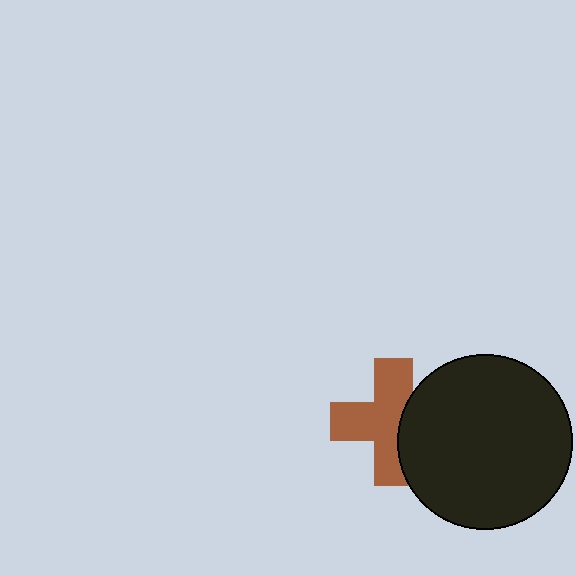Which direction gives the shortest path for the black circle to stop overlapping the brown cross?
Moving right gives the shortest separation.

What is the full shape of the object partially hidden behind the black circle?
The partially hidden object is a brown cross.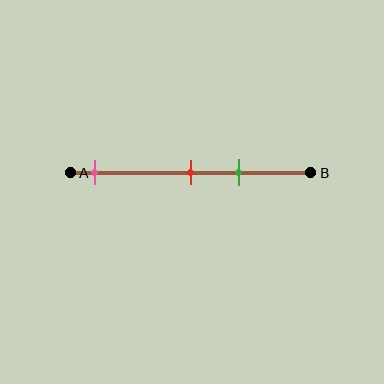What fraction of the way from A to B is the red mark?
The red mark is approximately 50% (0.5) of the way from A to B.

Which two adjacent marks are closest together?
The red and green marks are the closest adjacent pair.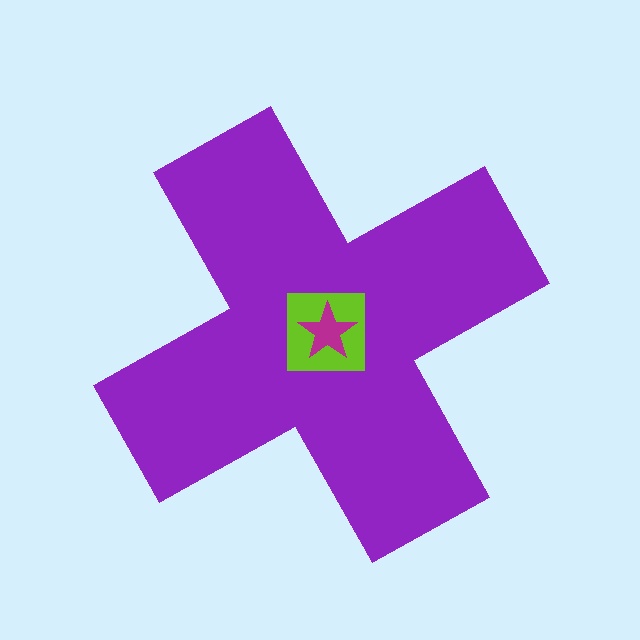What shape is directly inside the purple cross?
The lime square.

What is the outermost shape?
The purple cross.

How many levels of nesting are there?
3.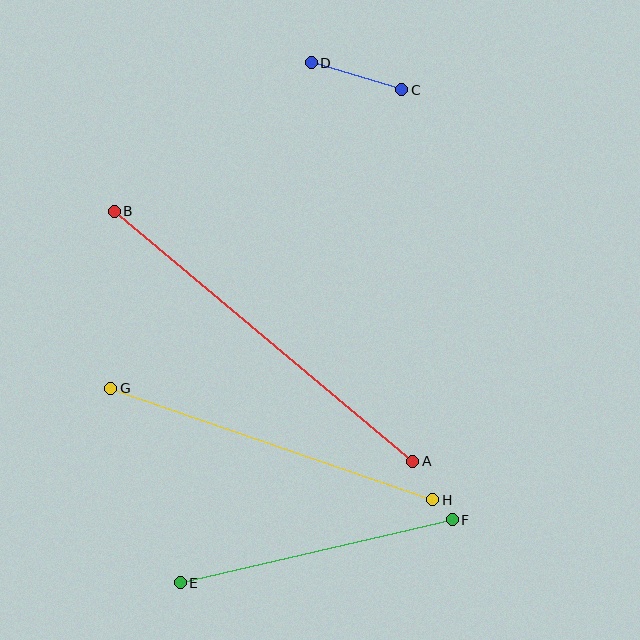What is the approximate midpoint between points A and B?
The midpoint is at approximately (264, 336) pixels.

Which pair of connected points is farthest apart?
Points A and B are farthest apart.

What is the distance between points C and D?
The distance is approximately 95 pixels.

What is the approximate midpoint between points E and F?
The midpoint is at approximately (316, 551) pixels.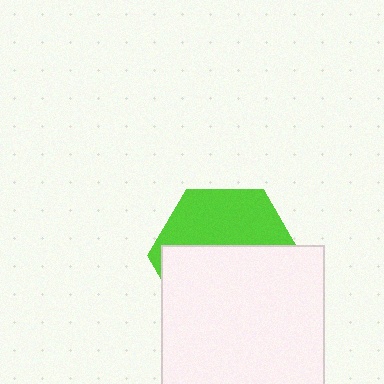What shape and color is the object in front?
The object in front is a white square.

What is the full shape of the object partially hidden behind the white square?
The partially hidden object is a lime hexagon.